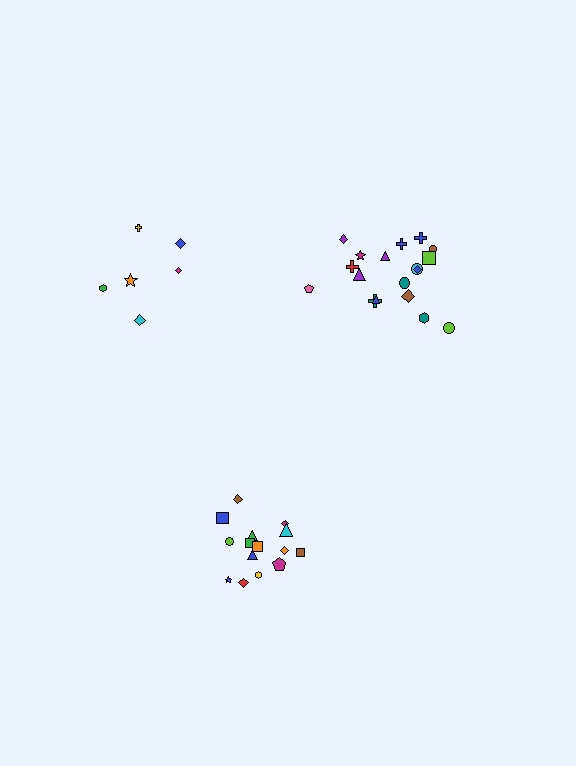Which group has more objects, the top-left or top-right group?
The top-right group.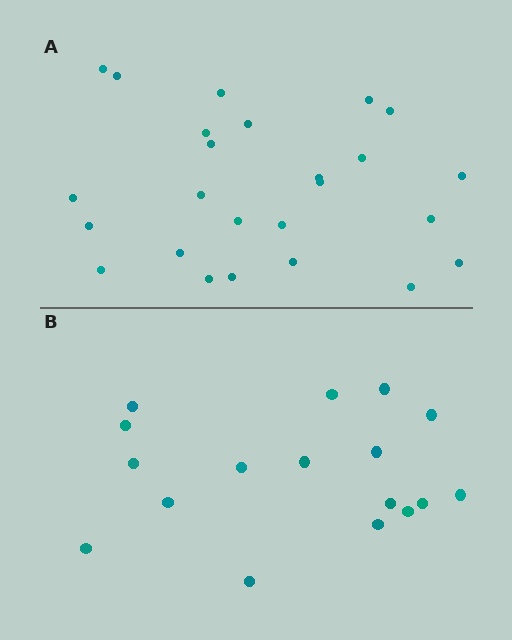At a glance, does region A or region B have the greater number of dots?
Region A (the top region) has more dots.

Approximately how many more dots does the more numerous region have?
Region A has roughly 8 or so more dots than region B.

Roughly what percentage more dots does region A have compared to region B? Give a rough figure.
About 45% more.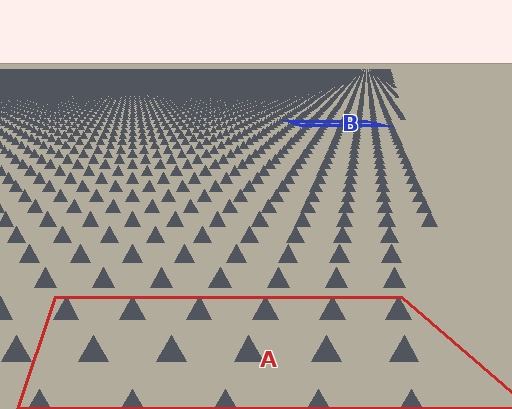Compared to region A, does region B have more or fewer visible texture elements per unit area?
Region B has more texture elements per unit area — they are packed more densely because it is farther away.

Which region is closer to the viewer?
Region A is closer. The texture elements there are larger and more spread out.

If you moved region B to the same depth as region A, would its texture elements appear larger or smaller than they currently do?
They would appear larger. At a closer depth, the same texture elements are projected at a bigger on-screen size.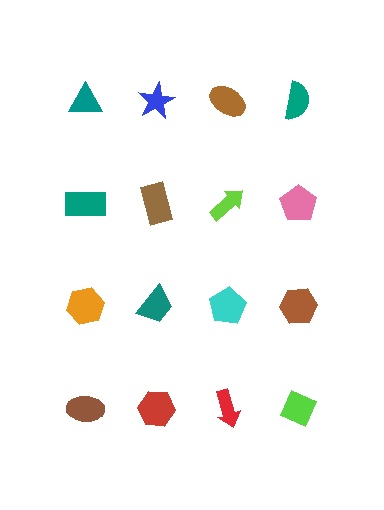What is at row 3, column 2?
A teal trapezoid.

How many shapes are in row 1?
4 shapes.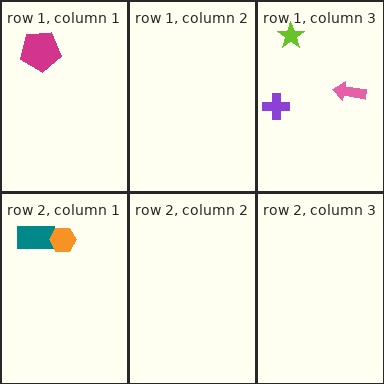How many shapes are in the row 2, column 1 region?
2.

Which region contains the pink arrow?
The row 1, column 3 region.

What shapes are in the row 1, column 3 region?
The purple cross, the lime star, the pink arrow.